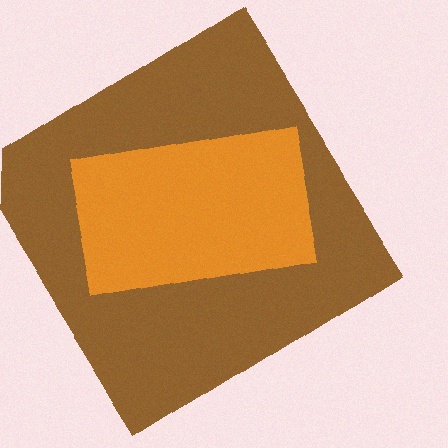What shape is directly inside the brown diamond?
The orange rectangle.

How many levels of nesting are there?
2.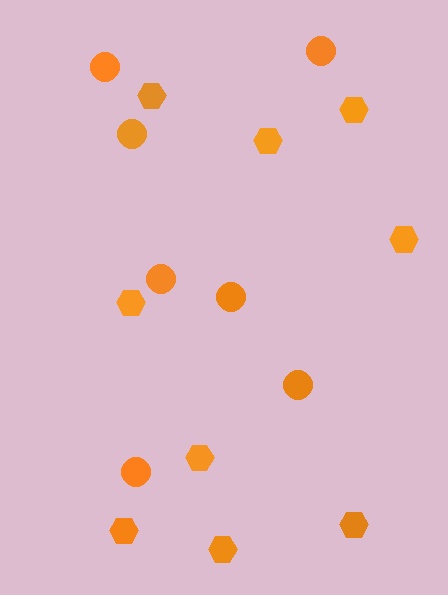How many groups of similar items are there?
There are 2 groups: one group of circles (7) and one group of hexagons (9).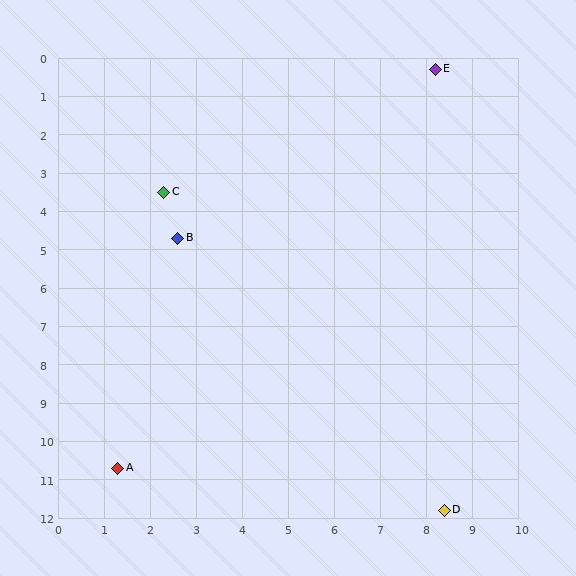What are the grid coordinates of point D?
Point D is at approximately (8.4, 11.8).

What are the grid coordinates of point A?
Point A is at approximately (1.3, 10.7).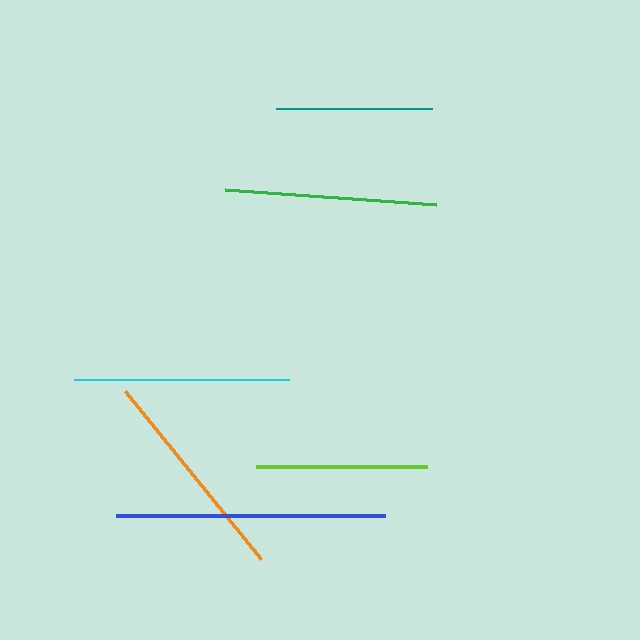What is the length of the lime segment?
The lime segment is approximately 171 pixels long.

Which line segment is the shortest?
The teal line is the shortest at approximately 156 pixels.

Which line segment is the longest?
The blue line is the longest at approximately 270 pixels.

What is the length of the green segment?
The green segment is approximately 212 pixels long.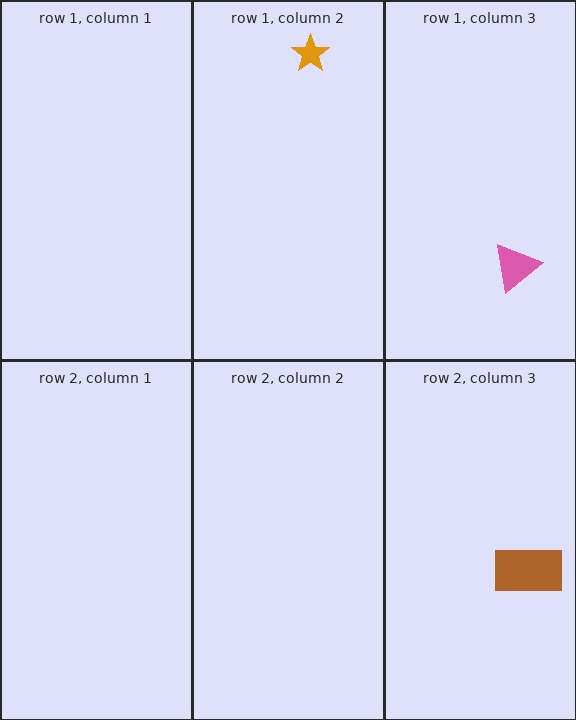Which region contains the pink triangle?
The row 1, column 3 region.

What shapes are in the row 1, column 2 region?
The orange star.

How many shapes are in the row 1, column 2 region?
1.